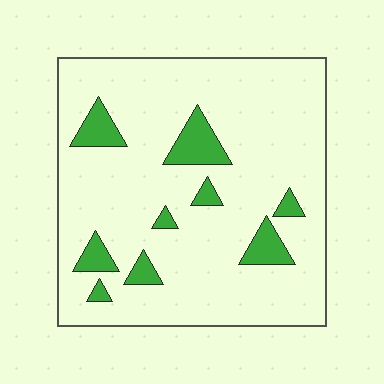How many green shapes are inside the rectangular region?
9.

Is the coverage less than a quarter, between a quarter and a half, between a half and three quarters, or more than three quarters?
Less than a quarter.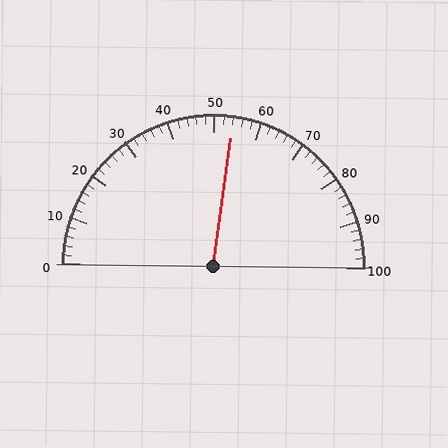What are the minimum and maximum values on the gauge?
The gauge ranges from 0 to 100.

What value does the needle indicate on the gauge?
The needle indicates approximately 54.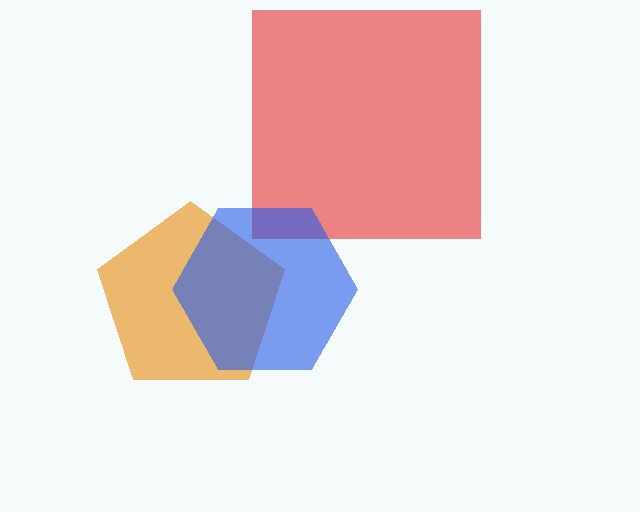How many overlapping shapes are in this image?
There are 3 overlapping shapes in the image.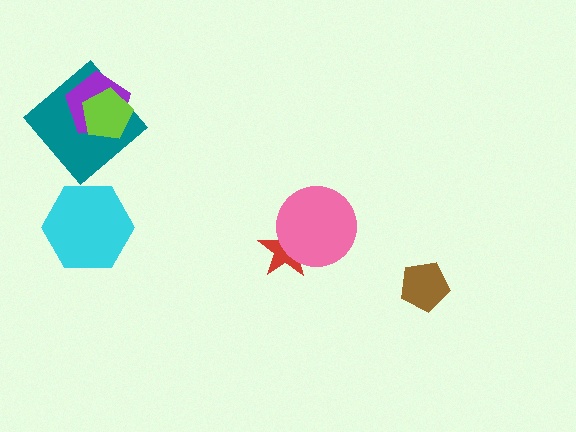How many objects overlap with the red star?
1 object overlaps with the red star.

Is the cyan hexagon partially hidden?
No, no other shape covers it.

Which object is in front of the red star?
The pink circle is in front of the red star.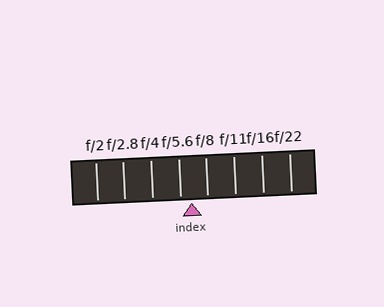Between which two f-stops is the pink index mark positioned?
The index mark is between f/5.6 and f/8.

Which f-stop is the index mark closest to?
The index mark is closest to f/5.6.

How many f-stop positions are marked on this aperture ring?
There are 8 f-stop positions marked.